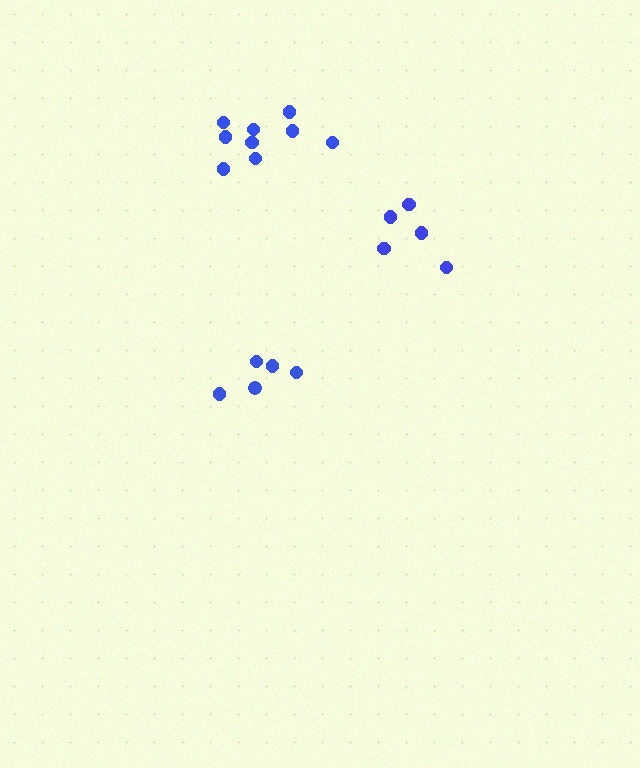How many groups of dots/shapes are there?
There are 3 groups.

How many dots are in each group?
Group 1: 9 dots, Group 2: 5 dots, Group 3: 5 dots (19 total).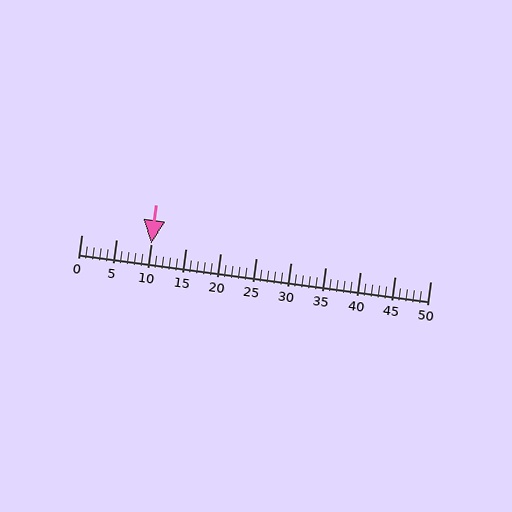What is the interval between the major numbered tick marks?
The major tick marks are spaced 5 units apart.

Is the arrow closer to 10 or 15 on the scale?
The arrow is closer to 10.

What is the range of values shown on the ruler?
The ruler shows values from 0 to 50.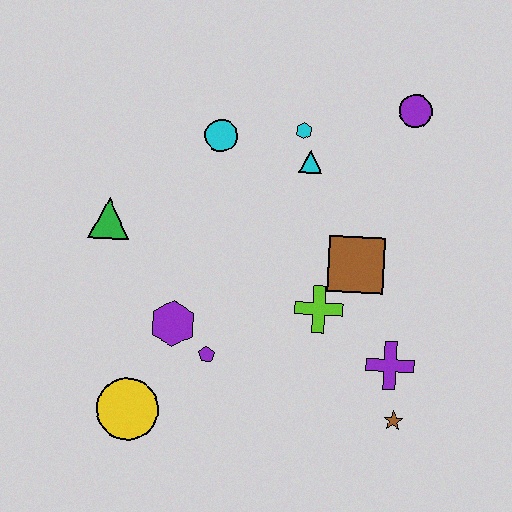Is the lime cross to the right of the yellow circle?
Yes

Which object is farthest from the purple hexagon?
The purple circle is farthest from the purple hexagon.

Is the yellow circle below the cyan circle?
Yes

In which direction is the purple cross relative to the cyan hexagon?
The purple cross is below the cyan hexagon.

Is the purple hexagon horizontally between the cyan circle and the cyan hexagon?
No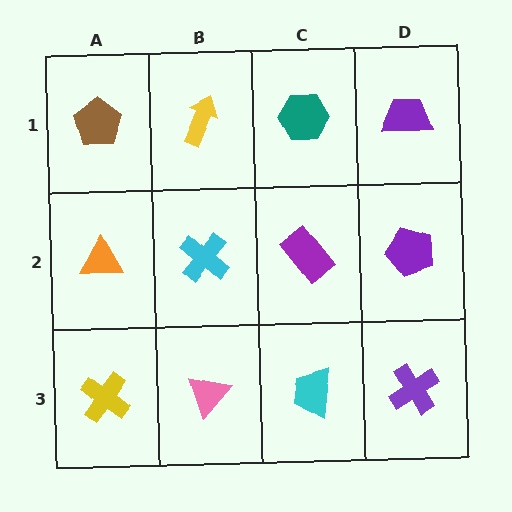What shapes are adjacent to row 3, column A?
An orange triangle (row 2, column A), a pink triangle (row 3, column B).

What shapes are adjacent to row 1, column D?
A purple pentagon (row 2, column D), a teal hexagon (row 1, column C).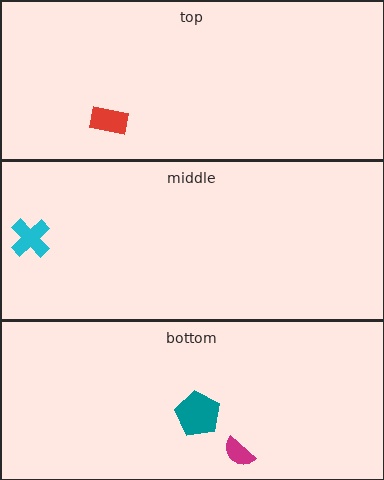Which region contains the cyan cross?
The middle region.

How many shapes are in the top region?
1.